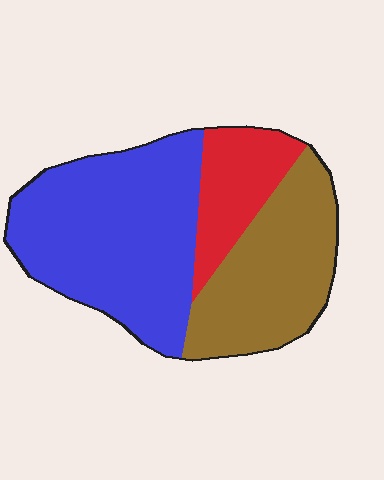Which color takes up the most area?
Blue, at roughly 50%.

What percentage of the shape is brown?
Brown covers around 35% of the shape.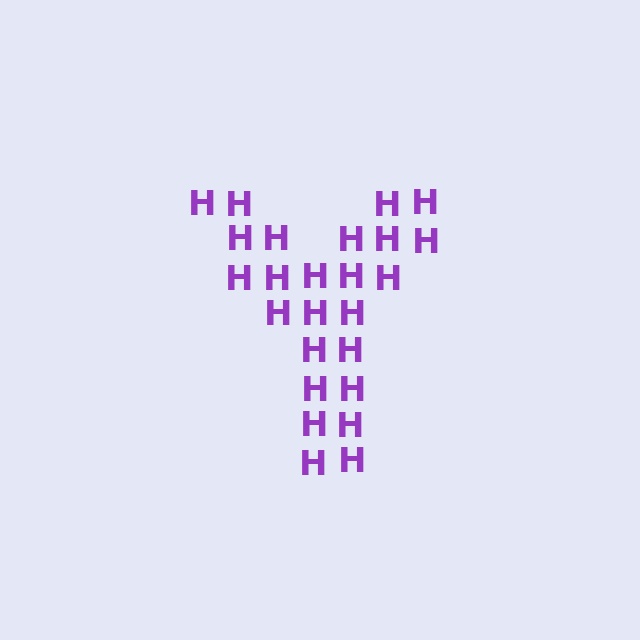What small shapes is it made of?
It is made of small letter H's.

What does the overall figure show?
The overall figure shows the letter Y.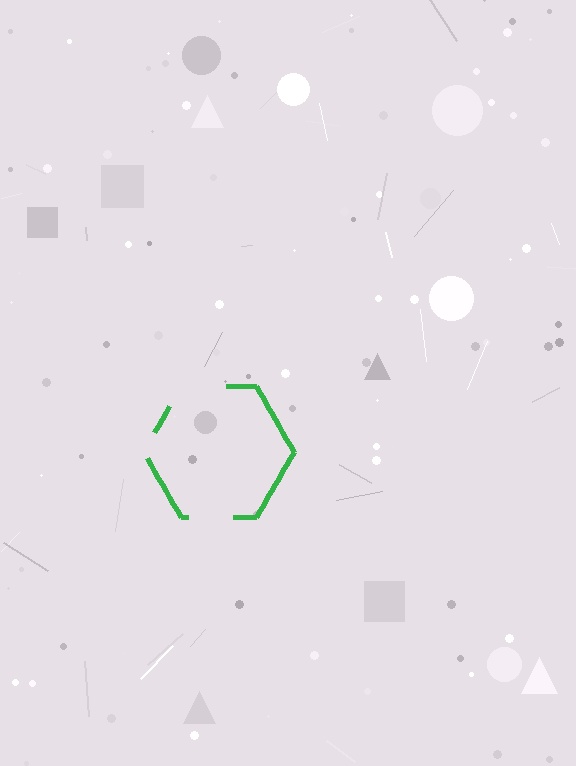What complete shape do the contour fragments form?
The contour fragments form a hexagon.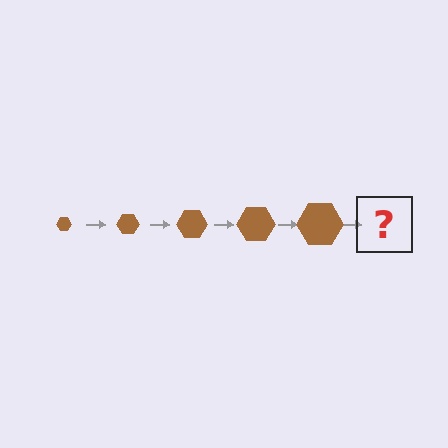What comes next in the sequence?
The next element should be a brown hexagon, larger than the previous one.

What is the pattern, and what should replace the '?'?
The pattern is that the hexagon gets progressively larger each step. The '?' should be a brown hexagon, larger than the previous one.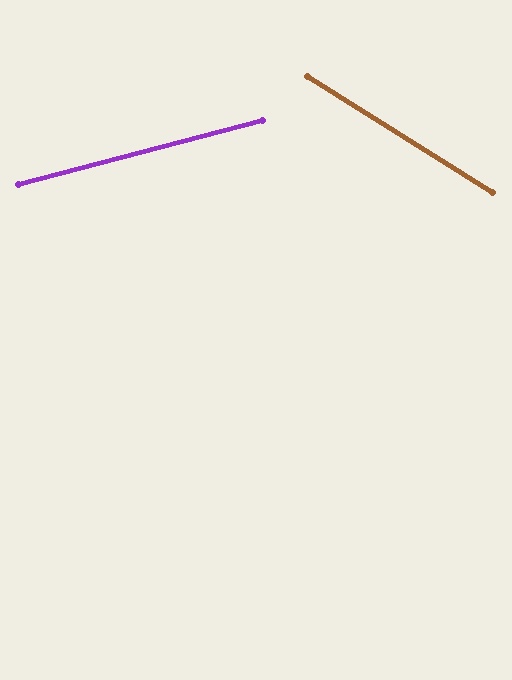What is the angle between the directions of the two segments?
Approximately 47 degrees.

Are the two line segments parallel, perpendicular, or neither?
Neither parallel nor perpendicular — they differ by about 47°.